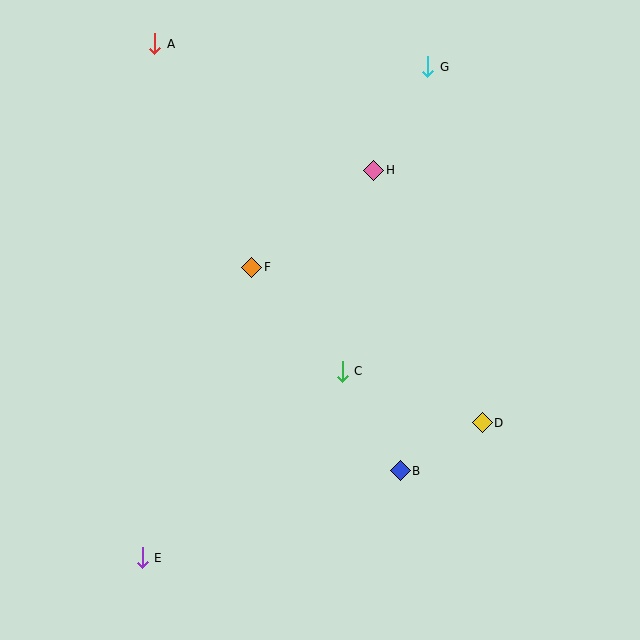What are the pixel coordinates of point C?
Point C is at (342, 371).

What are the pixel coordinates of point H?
Point H is at (374, 170).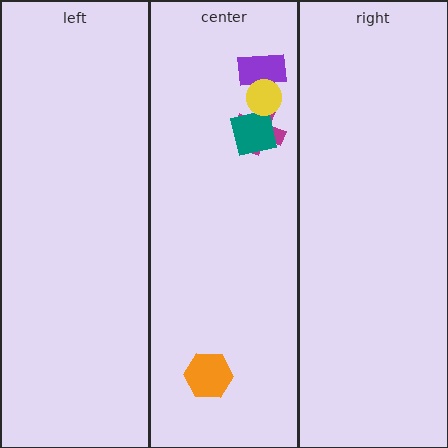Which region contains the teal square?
The center region.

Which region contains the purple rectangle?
The center region.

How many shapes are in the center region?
5.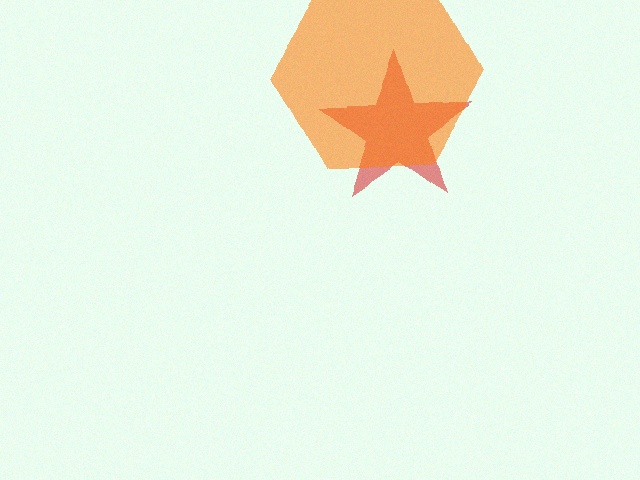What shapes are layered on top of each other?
The layered shapes are: a red star, an orange hexagon.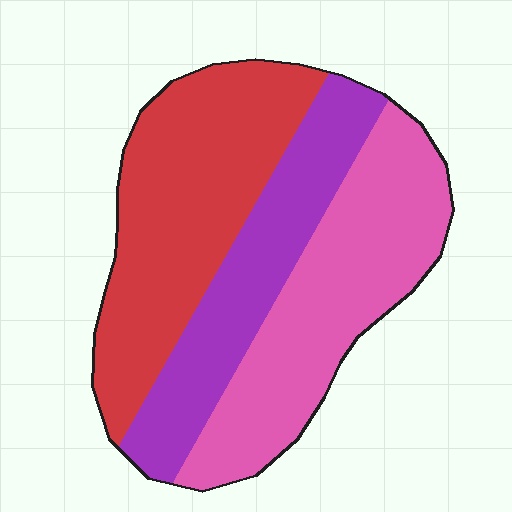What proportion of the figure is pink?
Pink covers around 35% of the figure.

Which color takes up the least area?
Purple, at roughly 25%.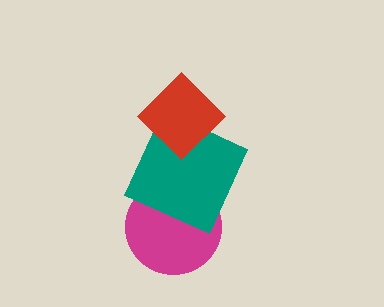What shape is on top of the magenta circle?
The teal square is on top of the magenta circle.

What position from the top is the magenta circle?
The magenta circle is 3rd from the top.